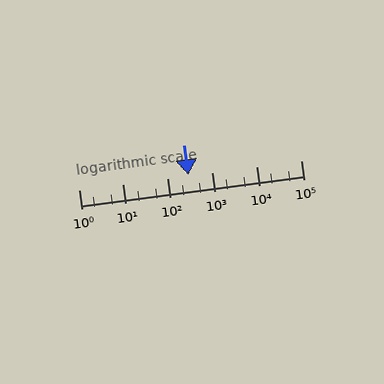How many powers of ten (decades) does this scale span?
The scale spans 5 decades, from 1 to 100000.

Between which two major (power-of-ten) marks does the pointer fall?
The pointer is between 100 and 1000.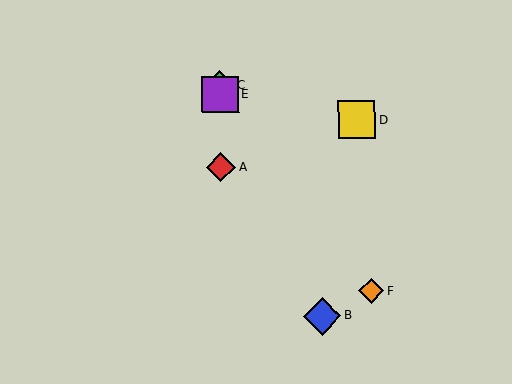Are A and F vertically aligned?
No, A is at x≈221 and F is at x≈371.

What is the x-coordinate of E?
Object E is at x≈220.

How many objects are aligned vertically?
3 objects (A, C, E) are aligned vertically.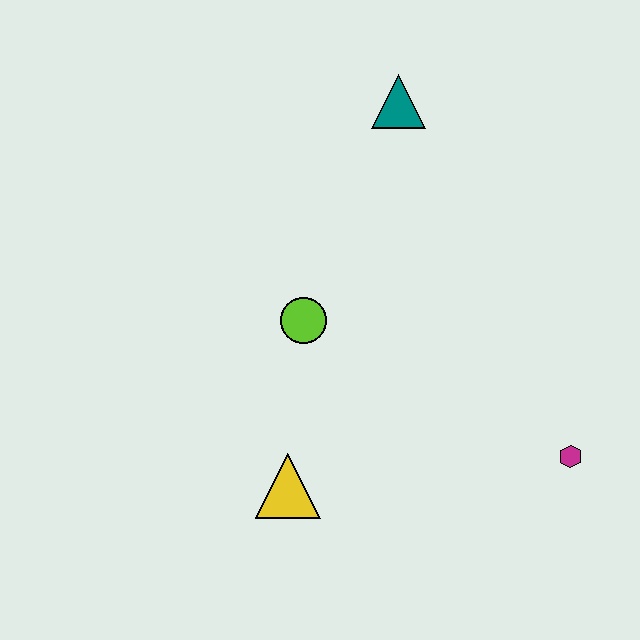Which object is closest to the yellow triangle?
The lime circle is closest to the yellow triangle.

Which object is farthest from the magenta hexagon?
The teal triangle is farthest from the magenta hexagon.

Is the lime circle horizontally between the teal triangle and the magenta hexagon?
No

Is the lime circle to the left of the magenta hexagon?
Yes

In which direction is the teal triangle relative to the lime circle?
The teal triangle is above the lime circle.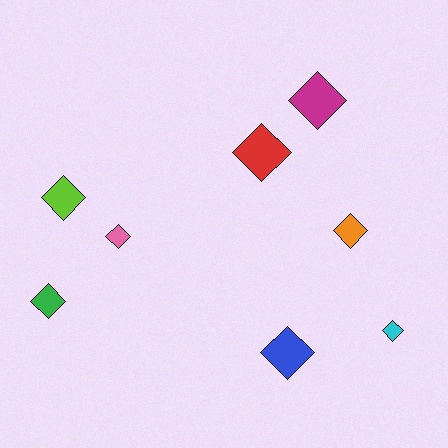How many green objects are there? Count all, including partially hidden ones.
There is 1 green object.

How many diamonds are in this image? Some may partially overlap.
There are 8 diamonds.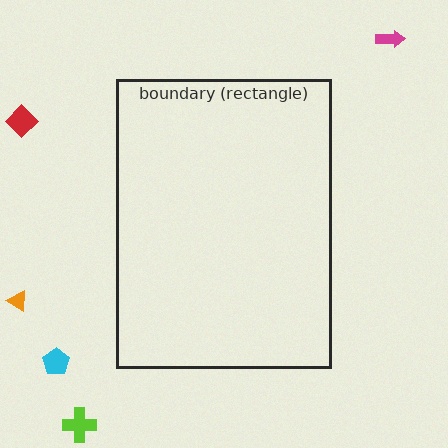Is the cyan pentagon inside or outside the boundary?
Outside.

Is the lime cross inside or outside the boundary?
Outside.